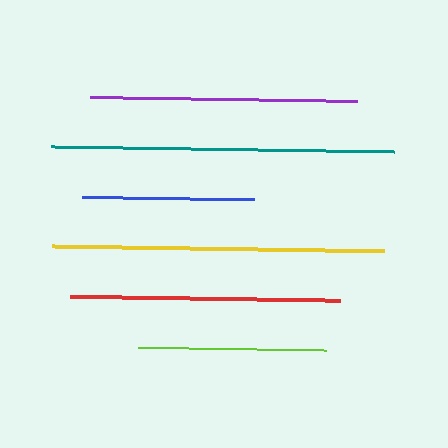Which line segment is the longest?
The teal line is the longest at approximately 342 pixels.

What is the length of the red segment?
The red segment is approximately 270 pixels long.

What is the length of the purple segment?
The purple segment is approximately 267 pixels long.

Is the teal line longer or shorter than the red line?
The teal line is longer than the red line.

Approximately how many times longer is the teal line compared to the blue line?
The teal line is approximately 2.0 times the length of the blue line.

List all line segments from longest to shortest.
From longest to shortest: teal, yellow, red, purple, lime, blue.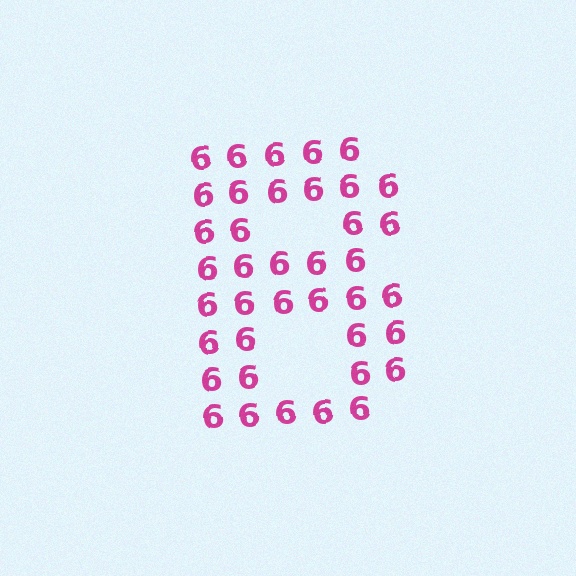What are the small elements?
The small elements are digit 6's.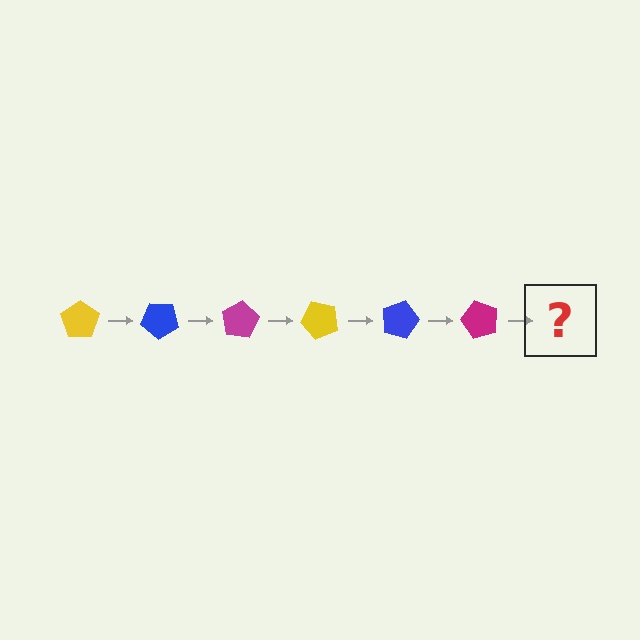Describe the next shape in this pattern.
It should be a yellow pentagon, rotated 240 degrees from the start.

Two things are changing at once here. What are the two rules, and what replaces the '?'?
The two rules are that it rotates 40 degrees each step and the color cycles through yellow, blue, and magenta. The '?' should be a yellow pentagon, rotated 240 degrees from the start.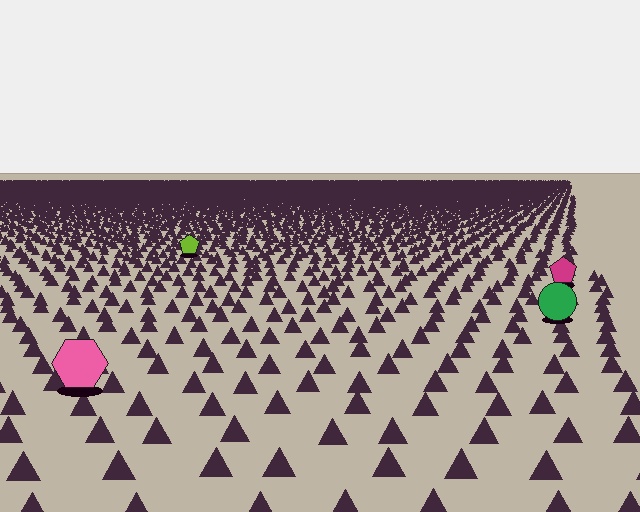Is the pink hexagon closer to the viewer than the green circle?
Yes. The pink hexagon is closer — you can tell from the texture gradient: the ground texture is coarser near it.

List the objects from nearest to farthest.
From nearest to farthest: the pink hexagon, the green circle, the magenta pentagon, the lime pentagon.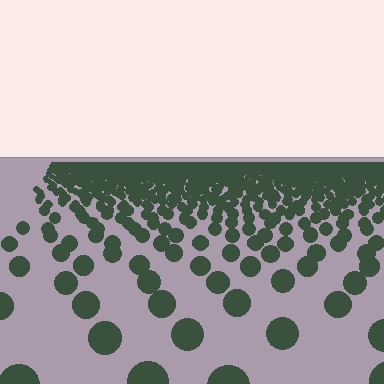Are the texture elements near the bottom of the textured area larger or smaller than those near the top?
Larger. Near the bottom, elements are closer to the viewer and appear at a bigger on-screen size.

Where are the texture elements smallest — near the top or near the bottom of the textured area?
Near the top.